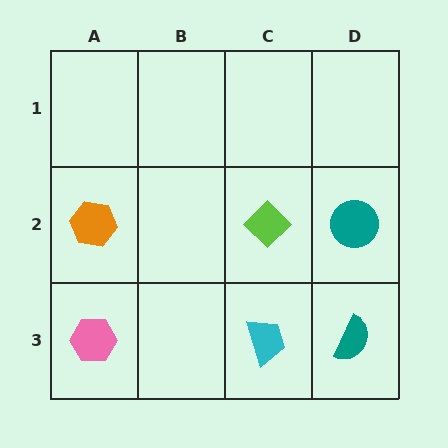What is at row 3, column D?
A teal semicircle.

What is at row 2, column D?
A teal circle.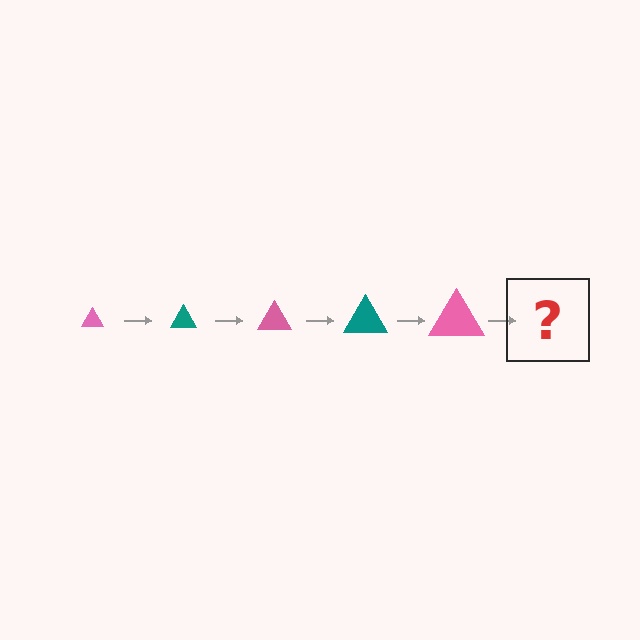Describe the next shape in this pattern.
It should be a teal triangle, larger than the previous one.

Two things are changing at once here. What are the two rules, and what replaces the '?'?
The two rules are that the triangle grows larger each step and the color cycles through pink and teal. The '?' should be a teal triangle, larger than the previous one.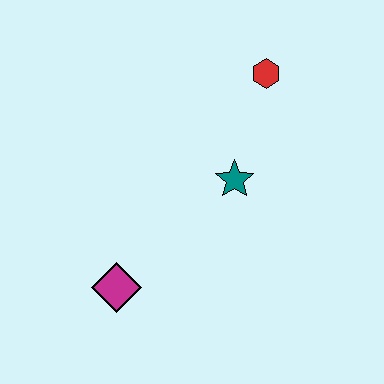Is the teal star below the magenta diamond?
No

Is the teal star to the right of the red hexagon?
No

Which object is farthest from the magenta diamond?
The red hexagon is farthest from the magenta diamond.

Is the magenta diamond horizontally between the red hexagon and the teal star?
No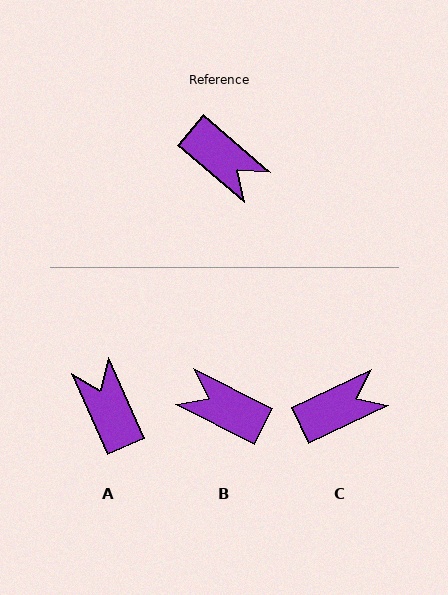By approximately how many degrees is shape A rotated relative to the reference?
Approximately 154 degrees counter-clockwise.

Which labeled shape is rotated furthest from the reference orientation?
B, about 166 degrees away.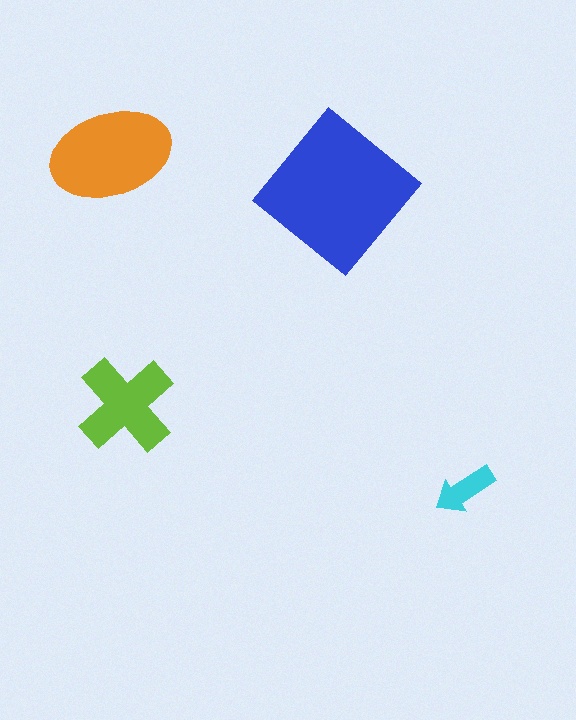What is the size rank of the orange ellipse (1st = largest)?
2nd.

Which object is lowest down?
The cyan arrow is bottommost.